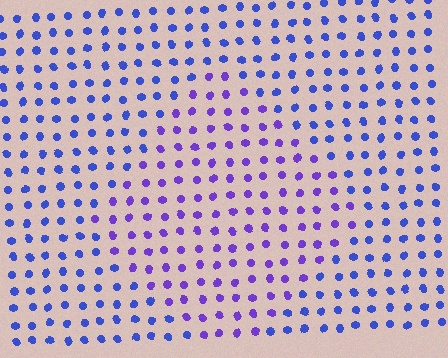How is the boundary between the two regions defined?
The boundary is defined purely by a slight shift in hue (about 32 degrees). Spacing, size, and orientation are identical on both sides.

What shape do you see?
I see a diamond.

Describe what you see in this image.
The image is filled with small blue elements in a uniform arrangement. A diamond-shaped region is visible where the elements are tinted to a slightly different hue, forming a subtle color boundary.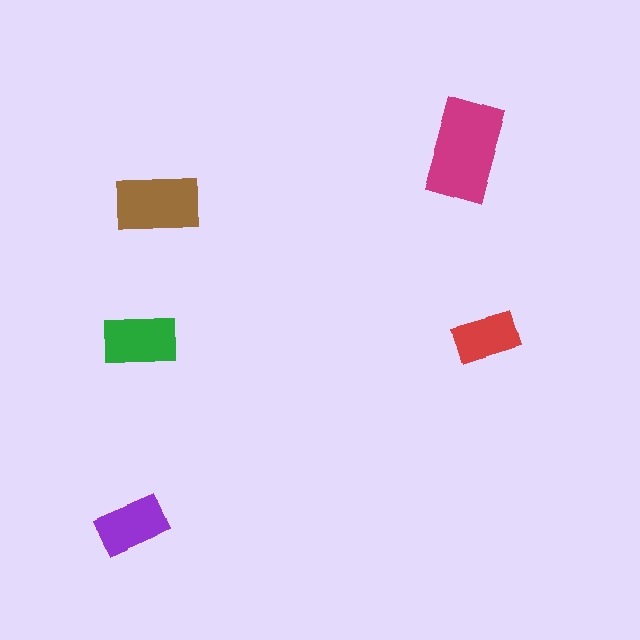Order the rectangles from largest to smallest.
the magenta one, the brown one, the green one, the purple one, the red one.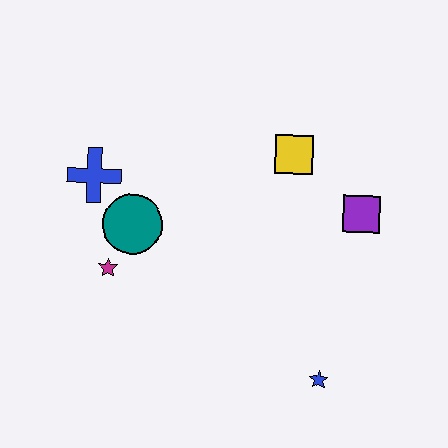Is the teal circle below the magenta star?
No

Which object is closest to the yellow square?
The purple square is closest to the yellow square.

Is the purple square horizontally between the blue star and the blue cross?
No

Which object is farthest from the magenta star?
The purple square is farthest from the magenta star.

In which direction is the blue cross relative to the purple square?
The blue cross is to the left of the purple square.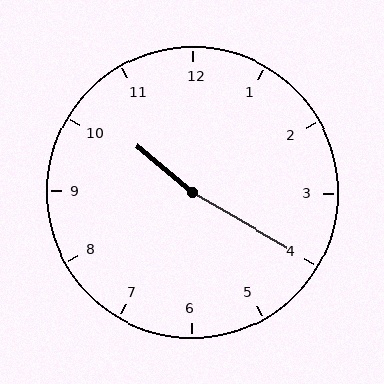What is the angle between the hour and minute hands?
Approximately 170 degrees.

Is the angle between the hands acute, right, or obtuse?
It is obtuse.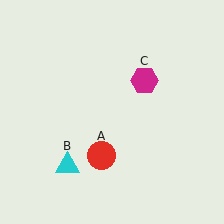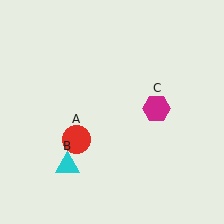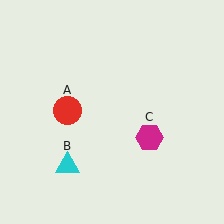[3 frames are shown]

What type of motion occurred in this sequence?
The red circle (object A), magenta hexagon (object C) rotated clockwise around the center of the scene.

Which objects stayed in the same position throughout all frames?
Cyan triangle (object B) remained stationary.